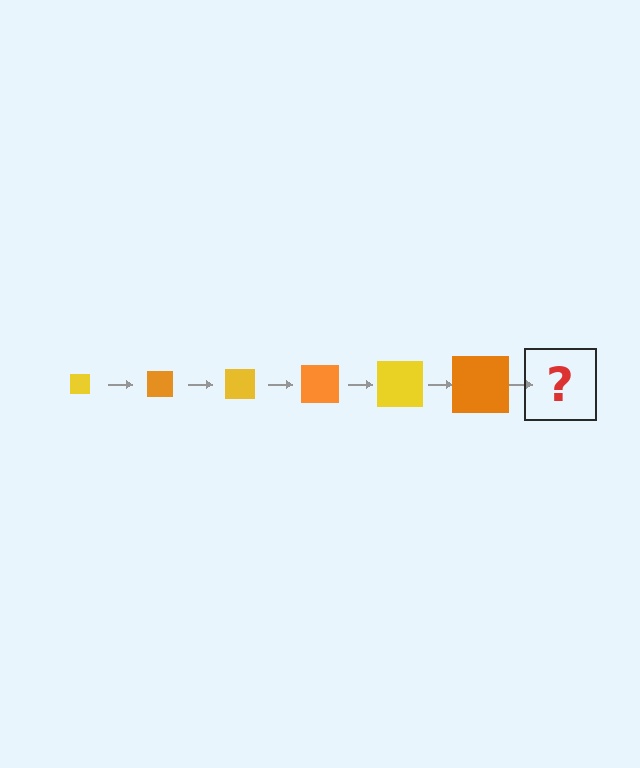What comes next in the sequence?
The next element should be a yellow square, larger than the previous one.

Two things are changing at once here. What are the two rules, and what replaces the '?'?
The two rules are that the square grows larger each step and the color cycles through yellow and orange. The '?' should be a yellow square, larger than the previous one.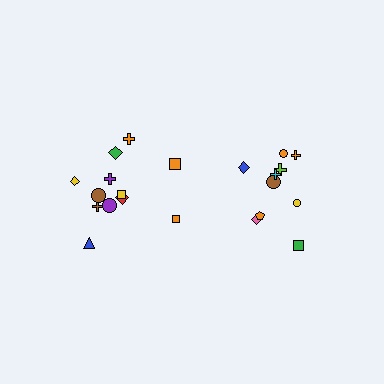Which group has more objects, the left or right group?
The left group.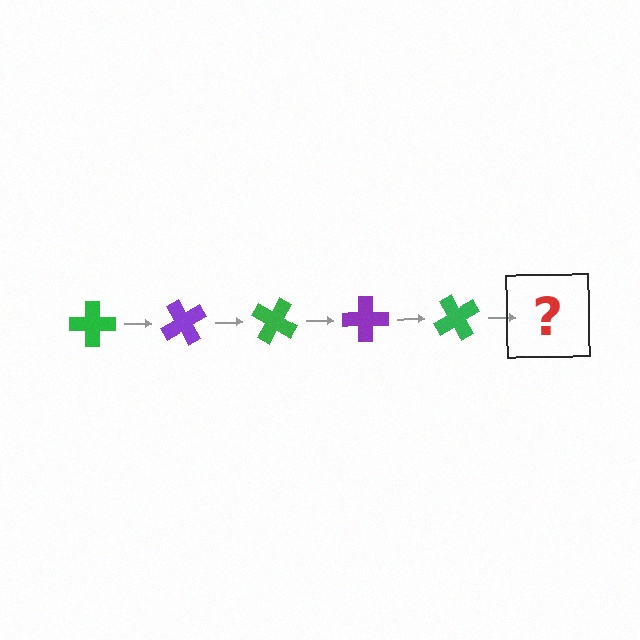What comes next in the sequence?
The next element should be a purple cross, rotated 300 degrees from the start.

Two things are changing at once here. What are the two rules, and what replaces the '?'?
The two rules are that it rotates 60 degrees each step and the color cycles through green and purple. The '?' should be a purple cross, rotated 300 degrees from the start.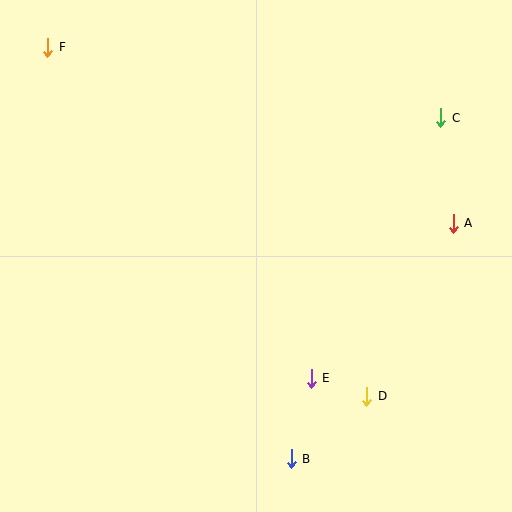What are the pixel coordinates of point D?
Point D is at (367, 396).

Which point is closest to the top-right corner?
Point C is closest to the top-right corner.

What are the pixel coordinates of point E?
Point E is at (311, 378).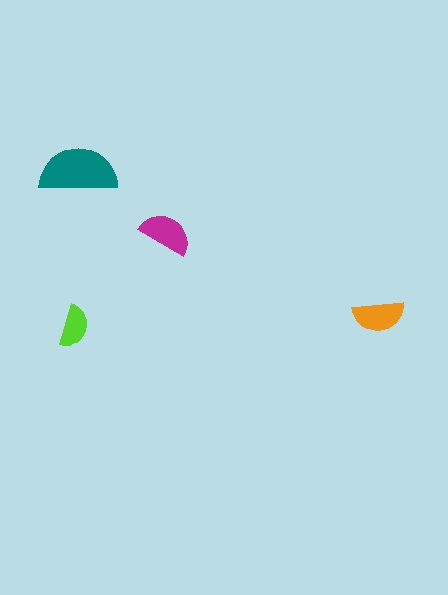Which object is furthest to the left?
The lime semicircle is leftmost.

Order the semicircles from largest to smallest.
the teal one, the magenta one, the orange one, the lime one.